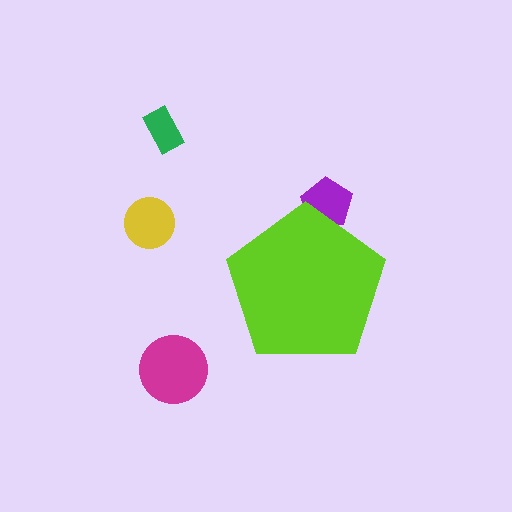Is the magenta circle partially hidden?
No, the magenta circle is fully visible.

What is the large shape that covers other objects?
A lime pentagon.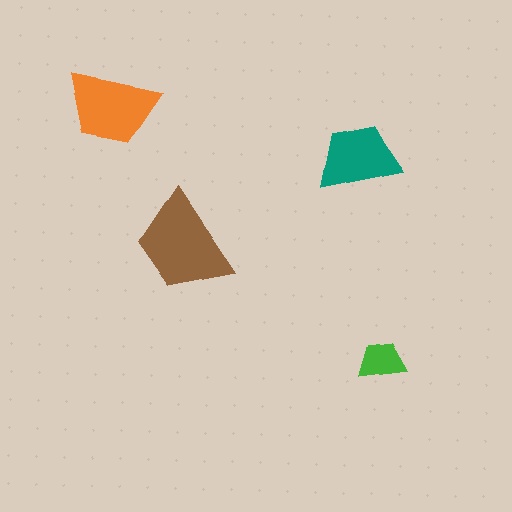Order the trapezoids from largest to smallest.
the brown one, the orange one, the teal one, the green one.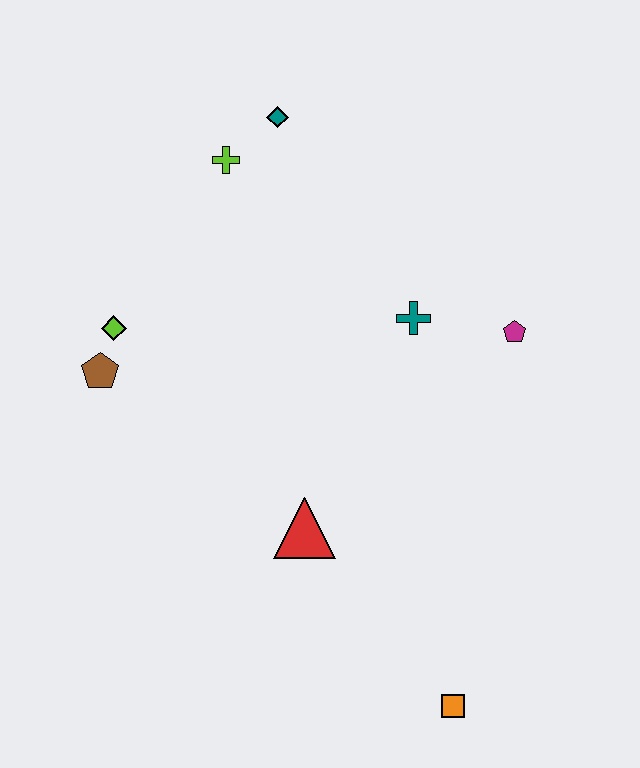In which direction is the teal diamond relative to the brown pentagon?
The teal diamond is above the brown pentagon.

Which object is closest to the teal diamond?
The lime cross is closest to the teal diamond.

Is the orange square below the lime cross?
Yes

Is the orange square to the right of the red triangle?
Yes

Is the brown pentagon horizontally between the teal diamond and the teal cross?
No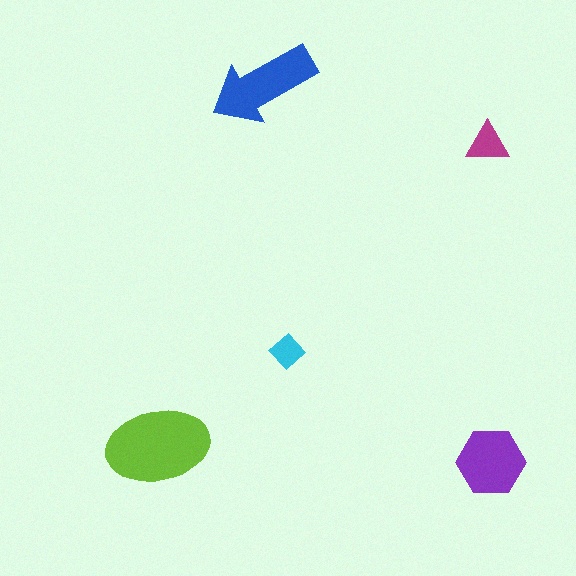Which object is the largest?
The lime ellipse.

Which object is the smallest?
The cyan diamond.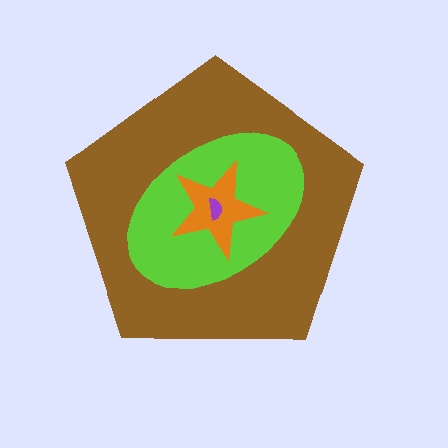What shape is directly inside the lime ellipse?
The orange star.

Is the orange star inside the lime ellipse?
Yes.